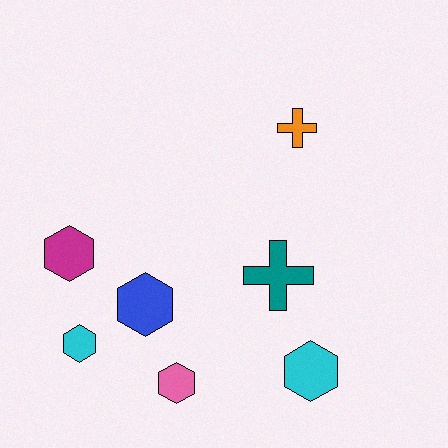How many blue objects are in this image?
There is 1 blue object.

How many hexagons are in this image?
There are 5 hexagons.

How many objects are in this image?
There are 7 objects.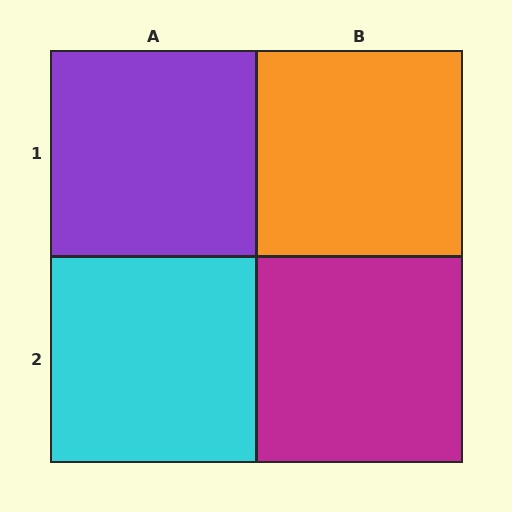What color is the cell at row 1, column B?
Orange.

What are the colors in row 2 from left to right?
Cyan, magenta.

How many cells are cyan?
1 cell is cyan.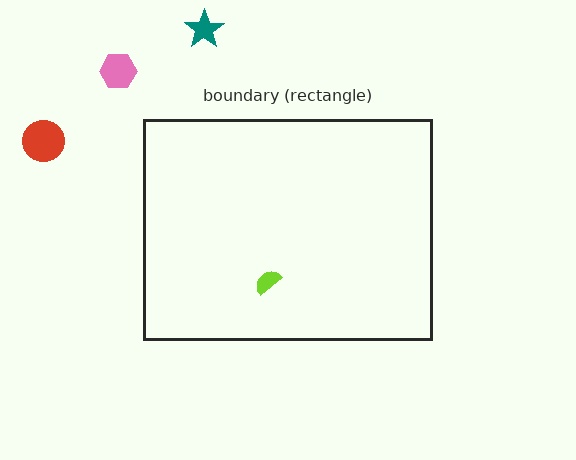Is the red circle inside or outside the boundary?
Outside.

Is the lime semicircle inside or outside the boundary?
Inside.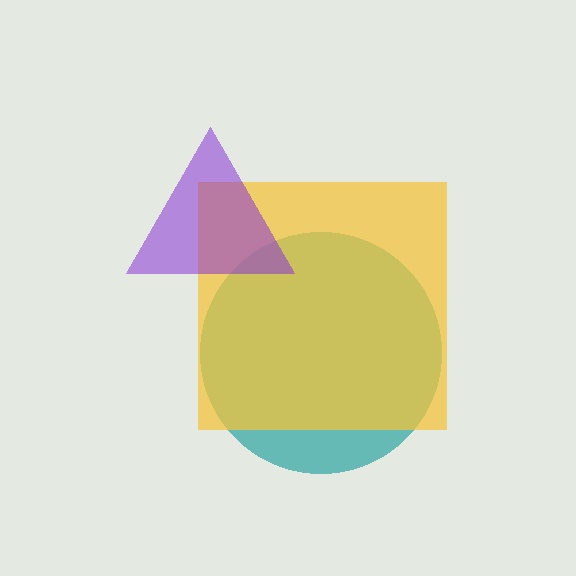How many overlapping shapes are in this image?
There are 3 overlapping shapes in the image.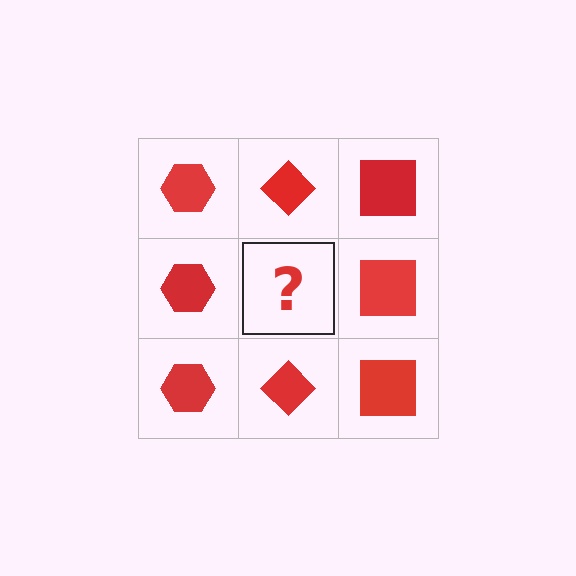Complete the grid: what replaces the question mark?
The question mark should be replaced with a red diamond.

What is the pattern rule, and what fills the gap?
The rule is that each column has a consistent shape. The gap should be filled with a red diamond.